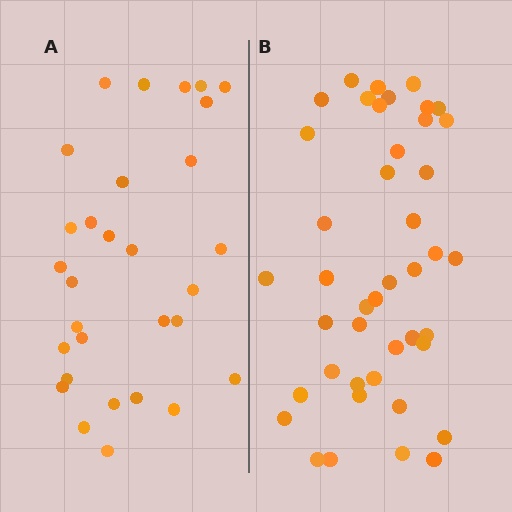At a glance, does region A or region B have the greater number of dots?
Region B (the right region) has more dots.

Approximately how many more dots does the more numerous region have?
Region B has approximately 15 more dots than region A.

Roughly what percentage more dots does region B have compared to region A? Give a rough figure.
About 45% more.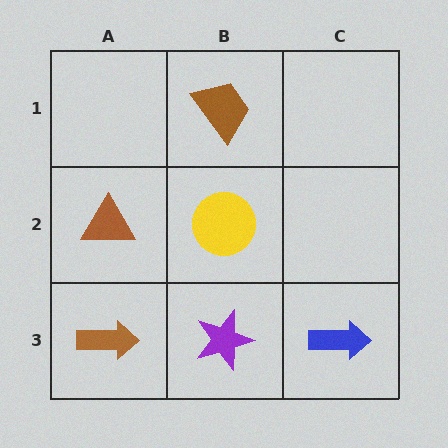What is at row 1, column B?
A brown trapezoid.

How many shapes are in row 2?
2 shapes.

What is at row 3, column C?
A blue arrow.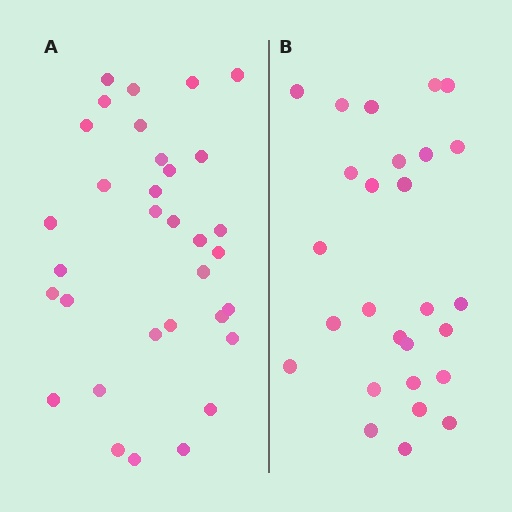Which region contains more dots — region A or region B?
Region A (the left region) has more dots.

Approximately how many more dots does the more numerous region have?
Region A has about 6 more dots than region B.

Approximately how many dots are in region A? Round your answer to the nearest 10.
About 30 dots. (The exact count is 33, which rounds to 30.)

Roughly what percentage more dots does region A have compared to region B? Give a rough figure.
About 20% more.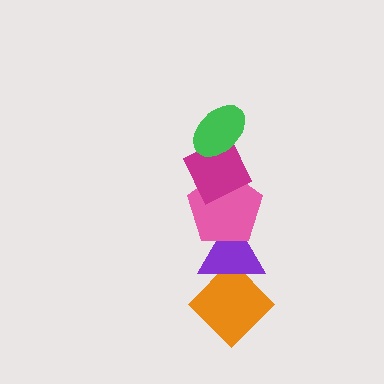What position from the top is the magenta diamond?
The magenta diamond is 2nd from the top.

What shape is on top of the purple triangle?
The pink pentagon is on top of the purple triangle.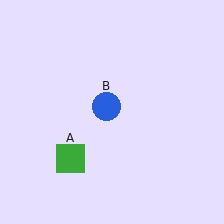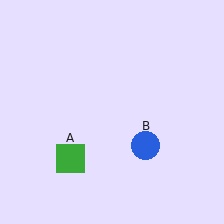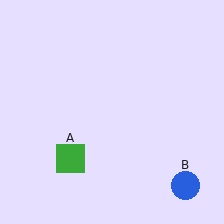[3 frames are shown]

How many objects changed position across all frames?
1 object changed position: blue circle (object B).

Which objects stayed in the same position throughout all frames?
Green square (object A) remained stationary.